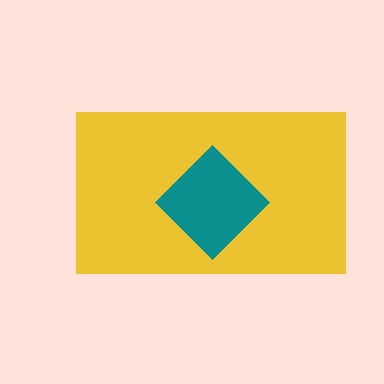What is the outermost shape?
The yellow rectangle.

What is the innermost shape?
The teal diamond.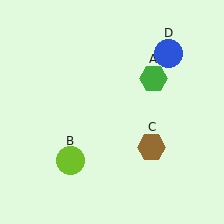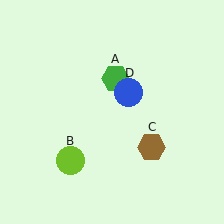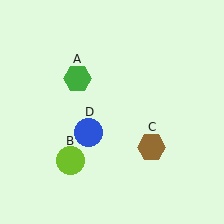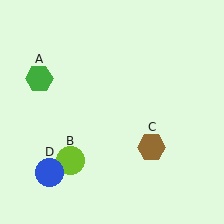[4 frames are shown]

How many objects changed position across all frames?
2 objects changed position: green hexagon (object A), blue circle (object D).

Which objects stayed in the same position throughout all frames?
Lime circle (object B) and brown hexagon (object C) remained stationary.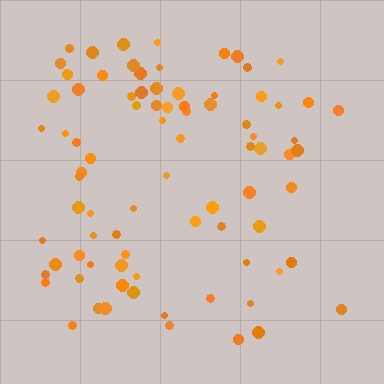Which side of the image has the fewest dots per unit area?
The right.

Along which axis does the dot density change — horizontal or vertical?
Horizontal.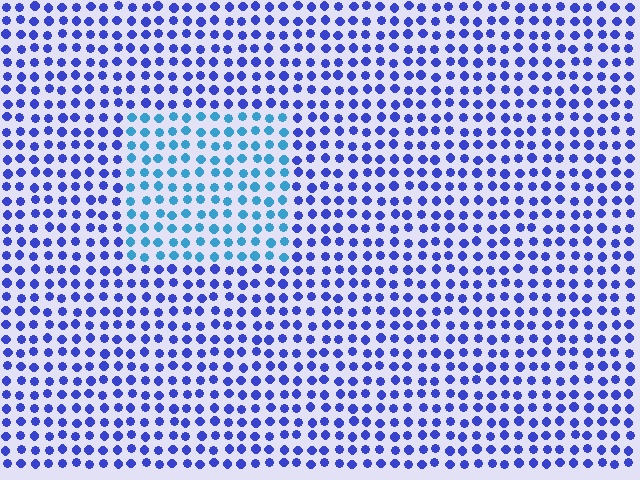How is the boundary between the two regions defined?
The boundary is defined purely by a slight shift in hue (about 38 degrees). Spacing, size, and orientation are identical on both sides.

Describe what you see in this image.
The image is filled with small blue elements in a uniform arrangement. A rectangle-shaped region is visible where the elements are tinted to a slightly different hue, forming a subtle color boundary.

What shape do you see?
I see a rectangle.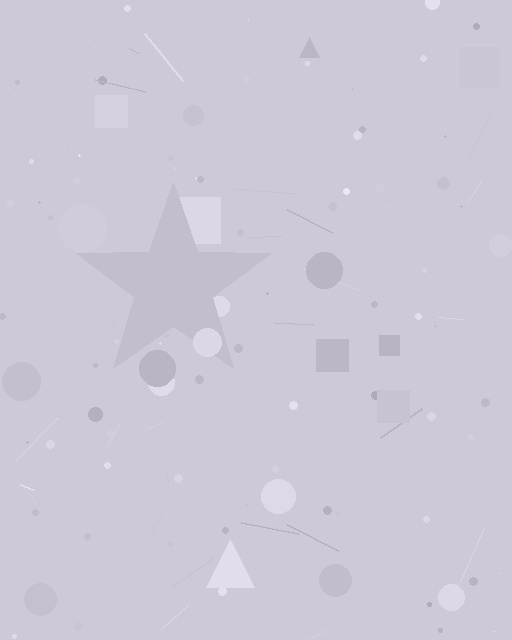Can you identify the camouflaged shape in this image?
The camouflaged shape is a star.